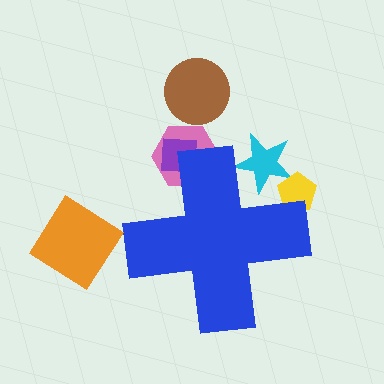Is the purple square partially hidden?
Yes, the purple square is partially hidden behind the blue cross.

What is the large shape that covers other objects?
A blue cross.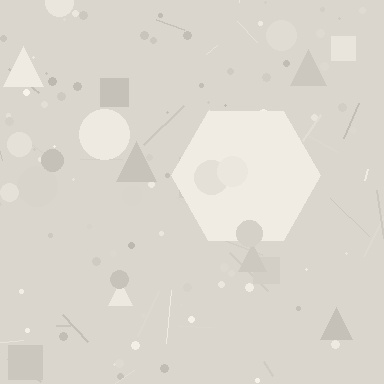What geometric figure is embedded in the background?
A hexagon is embedded in the background.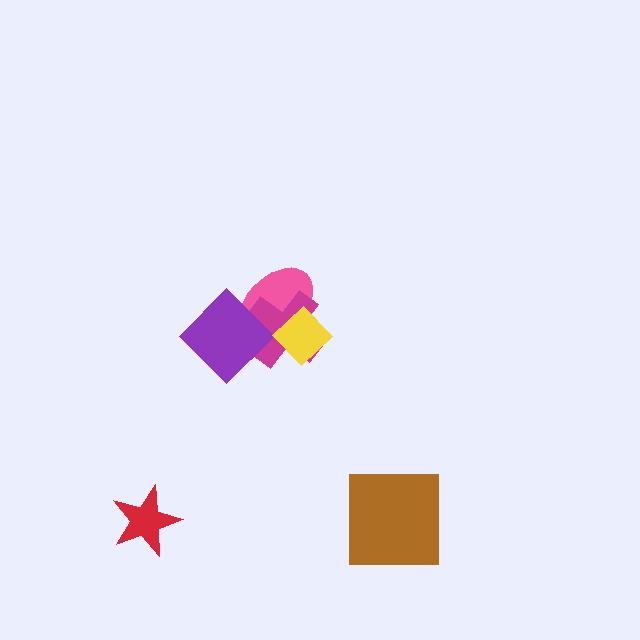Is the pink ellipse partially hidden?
Yes, it is partially covered by another shape.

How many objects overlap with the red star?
0 objects overlap with the red star.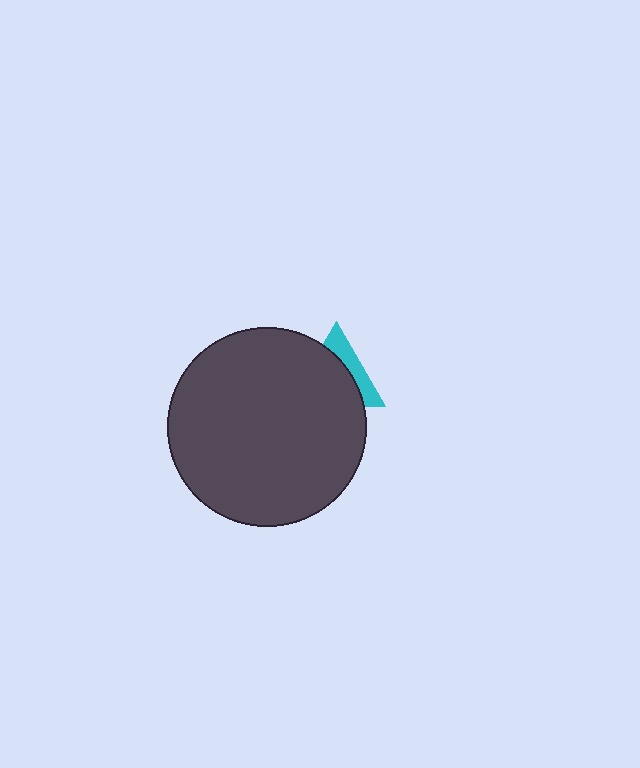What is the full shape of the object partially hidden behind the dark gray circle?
The partially hidden object is a cyan triangle.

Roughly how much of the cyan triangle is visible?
A small part of it is visible (roughly 34%).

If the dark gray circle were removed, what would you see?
You would see the complete cyan triangle.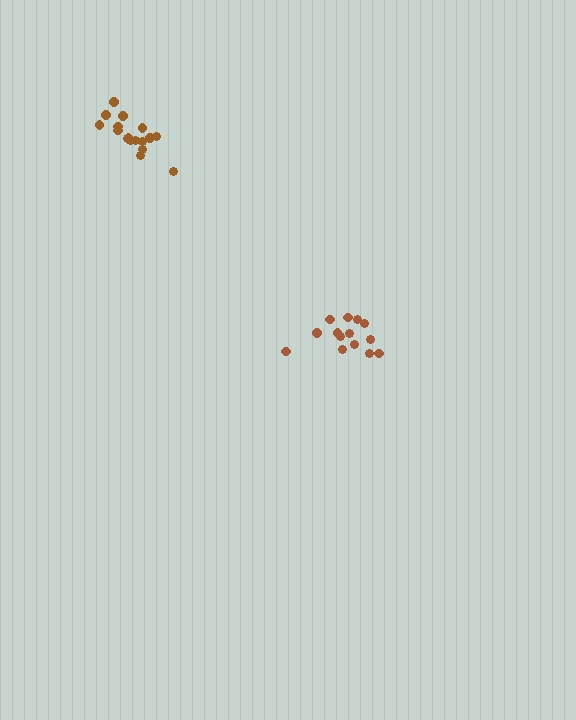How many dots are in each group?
Group 1: 14 dots, Group 2: 17 dots (31 total).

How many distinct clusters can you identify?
There are 2 distinct clusters.